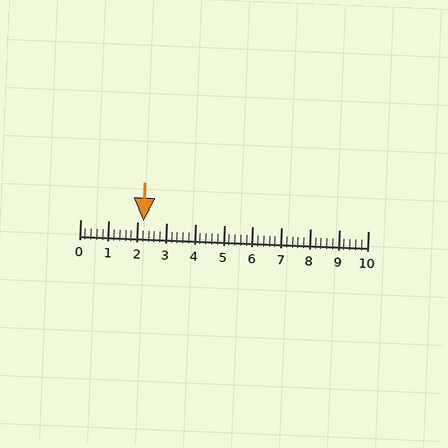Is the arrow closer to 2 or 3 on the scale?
The arrow is closer to 2.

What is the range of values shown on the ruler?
The ruler shows values from 0 to 10.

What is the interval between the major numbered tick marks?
The major tick marks are spaced 1 units apart.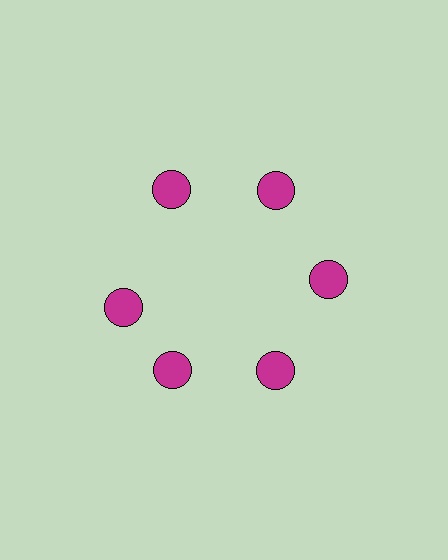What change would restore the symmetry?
The symmetry would be restored by rotating it back into even spacing with its neighbors so that all 6 circles sit at equal angles and equal distance from the center.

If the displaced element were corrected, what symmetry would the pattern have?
It would have 6-fold rotational symmetry — the pattern would map onto itself every 60 degrees.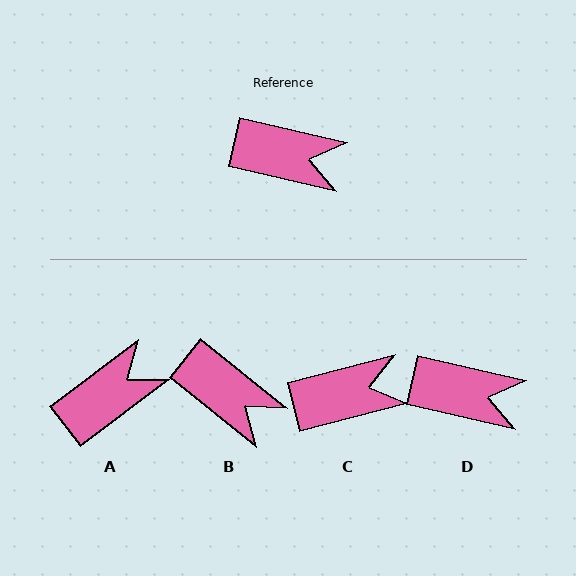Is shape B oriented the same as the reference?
No, it is off by about 26 degrees.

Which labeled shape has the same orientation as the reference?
D.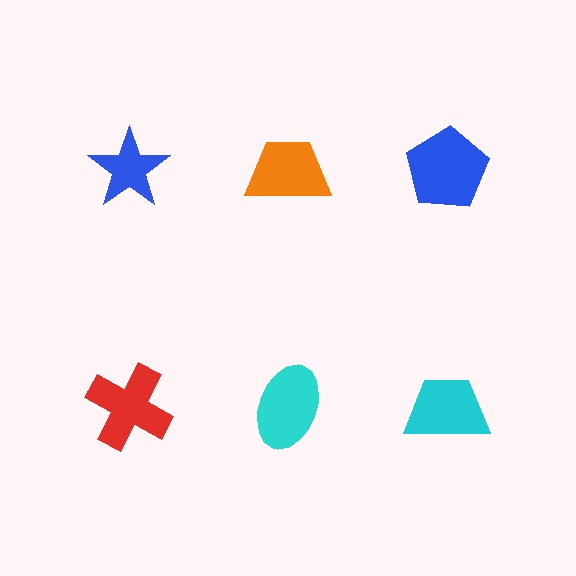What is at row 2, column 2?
A cyan ellipse.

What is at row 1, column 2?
An orange trapezoid.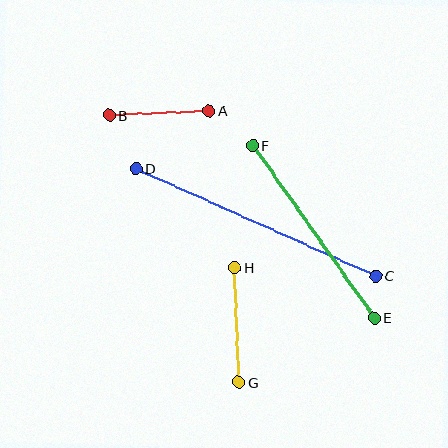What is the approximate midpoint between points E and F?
The midpoint is at approximately (314, 232) pixels.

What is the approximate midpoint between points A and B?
The midpoint is at approximately (159, 113) pixels.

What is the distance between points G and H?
The distance is approximately 115 pixels.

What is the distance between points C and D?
The distance is approximately 263 pixels.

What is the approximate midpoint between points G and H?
The midpoint is at approximately (237, 325) pixels.